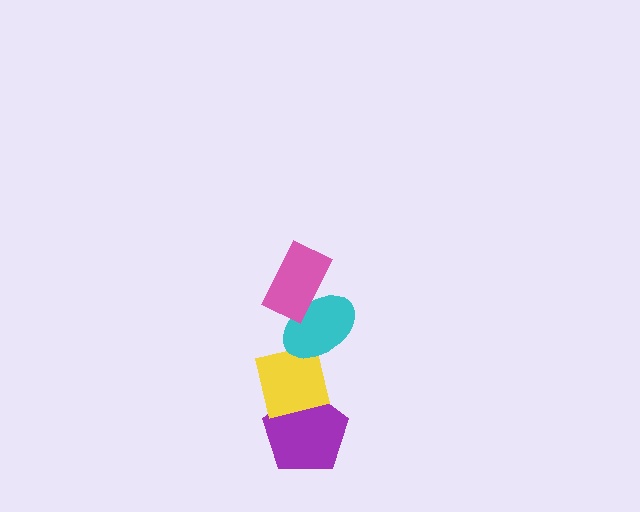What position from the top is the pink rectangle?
The pink rectangle is 1st from the top.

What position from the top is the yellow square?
The yellow square is 3rd from the top.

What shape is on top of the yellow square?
The cyan ellipse is on top of the yellow square.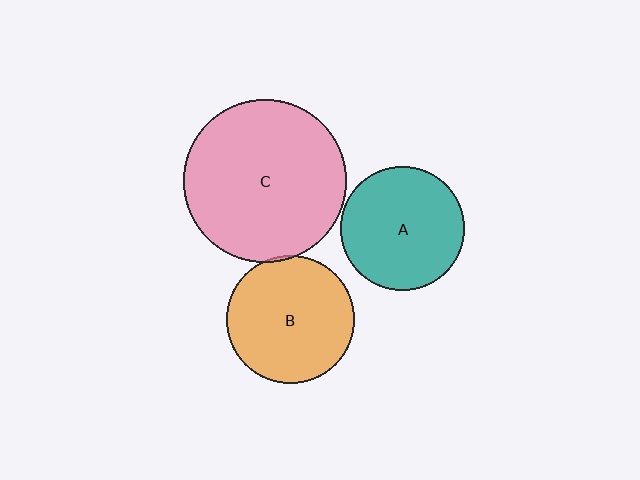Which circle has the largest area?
Circle C (pink).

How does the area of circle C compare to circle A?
Approximately 1.7 times.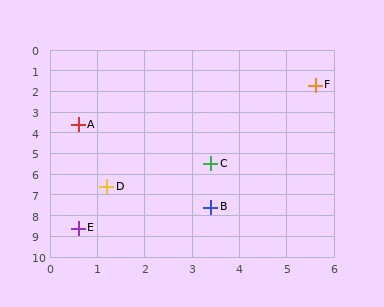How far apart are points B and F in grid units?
Points B and F are about 6.3 grid units apart.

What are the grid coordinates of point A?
Point A is at approximately (0.6, 3.6).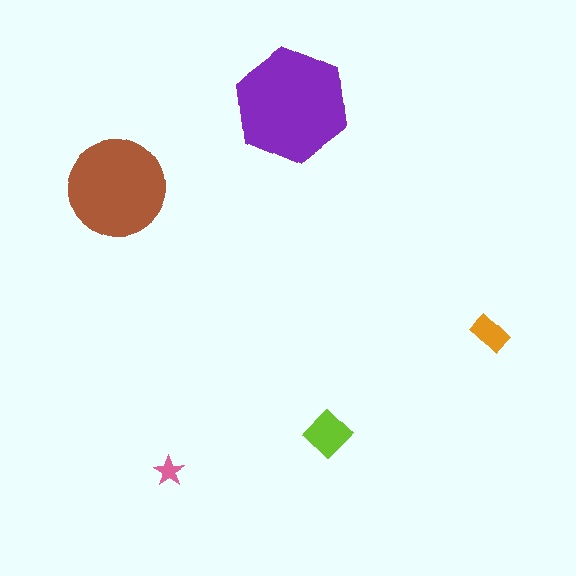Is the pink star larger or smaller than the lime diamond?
Smaller.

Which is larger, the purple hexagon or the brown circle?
The purple hexagon.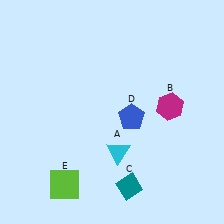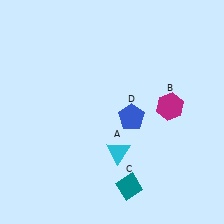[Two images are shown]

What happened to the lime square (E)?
The lime square (E) was removed in Image 2. It was in the bottom-left area of Image 1.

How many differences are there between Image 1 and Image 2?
There is 1 difference between the two images.